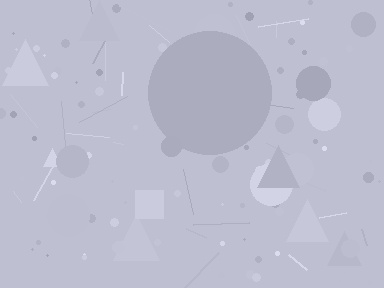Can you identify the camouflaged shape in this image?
The camouflaged shape is a circle.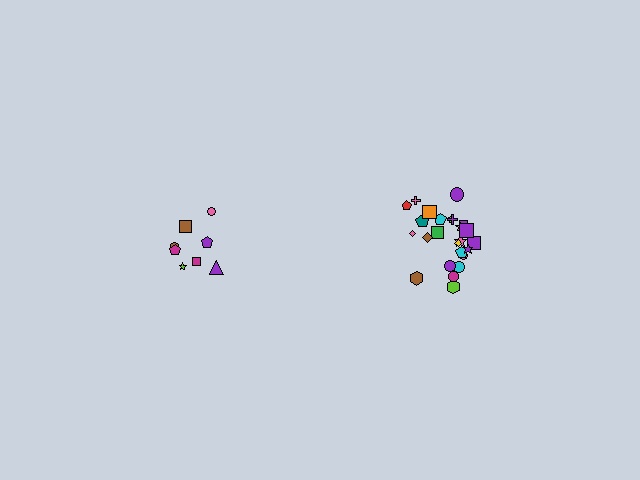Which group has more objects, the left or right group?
The right group.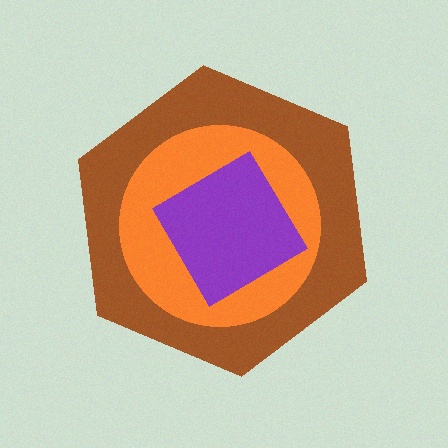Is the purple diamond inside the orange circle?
Yes.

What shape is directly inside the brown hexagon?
The orange circle.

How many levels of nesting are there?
3.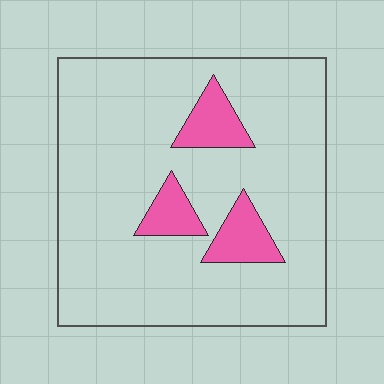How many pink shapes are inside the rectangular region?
3.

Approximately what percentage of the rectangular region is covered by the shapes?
Approximately 10%.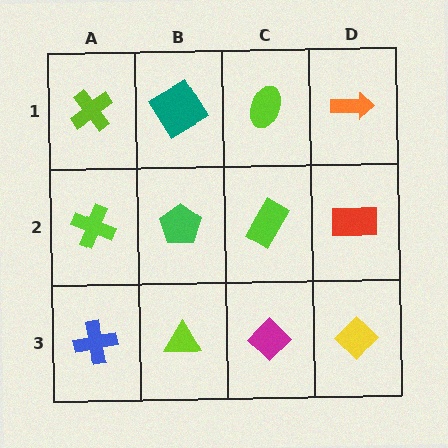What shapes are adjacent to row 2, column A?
A lime cross (row 1, column A), a blue cross (row 3, column A), a green pentagon (row 2, column B).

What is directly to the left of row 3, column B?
A blue cross.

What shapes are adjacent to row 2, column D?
An orange arrow (row 1, column D), a yellow diamond (row 3, column D), a lime rectangle (row 2, column C).